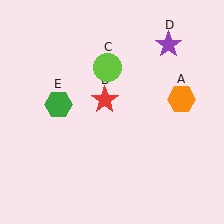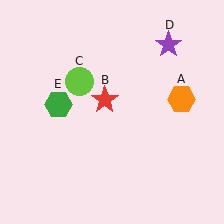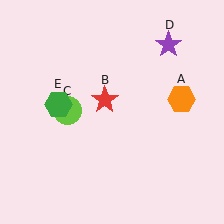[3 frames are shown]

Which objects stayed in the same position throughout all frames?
Orange hexagon (object A) and red star (object B) and purple star (object D) and green hexagon (object E) remained stationary.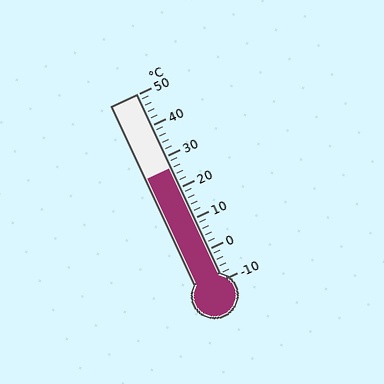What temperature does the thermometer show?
The thermometer shows approximately 26°C.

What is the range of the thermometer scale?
The thermometer scale ranges from -10°C to 50°C.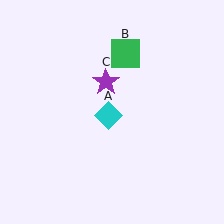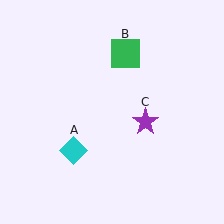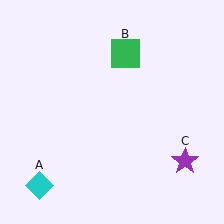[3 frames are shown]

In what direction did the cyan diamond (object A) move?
The cyan diamond (object A) moved down and to the left.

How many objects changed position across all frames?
2 objects changed position: cyan diamond (object A), purple star (object C).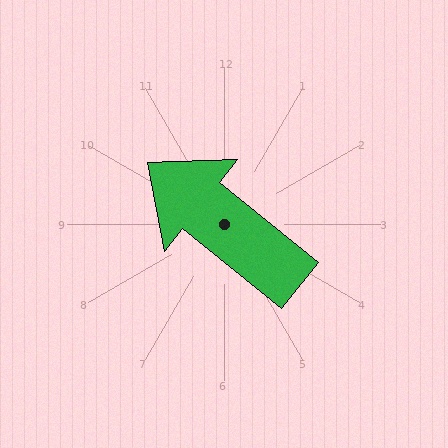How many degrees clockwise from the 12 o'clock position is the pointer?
Approximately 309 degrees.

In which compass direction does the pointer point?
Northwest.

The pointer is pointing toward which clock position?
Roughly 10 o'clock.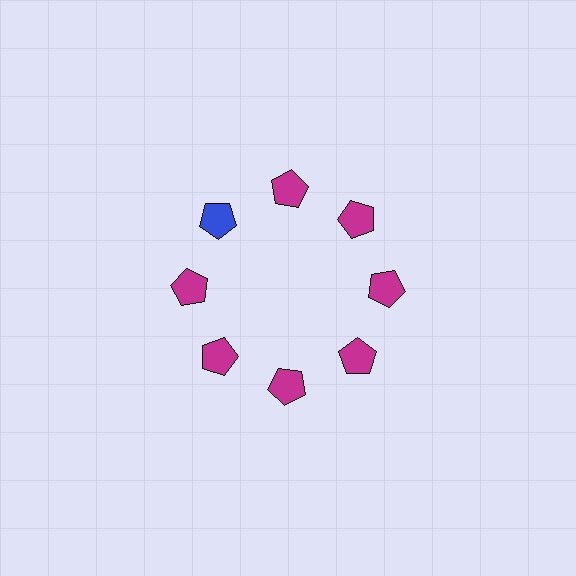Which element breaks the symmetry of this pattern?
The blue pentagon at roughly the 10 o'clock position breaks the symmetry. All other shapes are magenta pentagons.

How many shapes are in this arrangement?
There are 8 shapes arranged in a ring pattern.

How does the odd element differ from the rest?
It has a different color: blue instead of magenta.